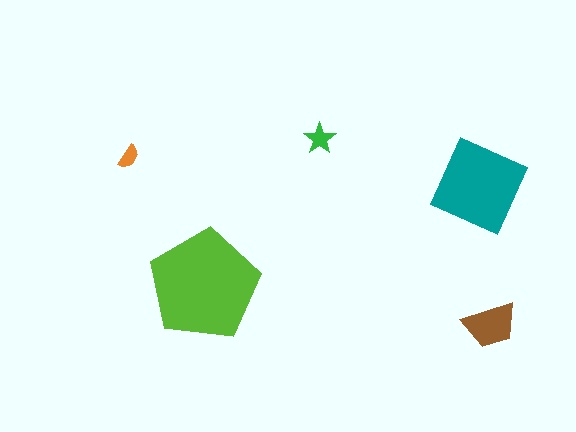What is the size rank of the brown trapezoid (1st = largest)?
3rd.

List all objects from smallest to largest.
The orange semicircle, the green star, the brown trapezoid, the teal diamond, the lime pentagon.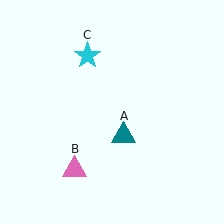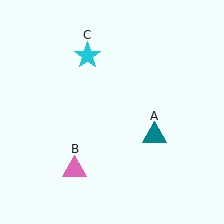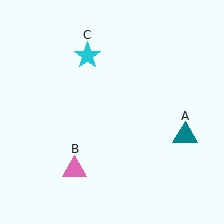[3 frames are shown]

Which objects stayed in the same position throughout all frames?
Pink triangle (object B) and cyan star (object C) remained stationary.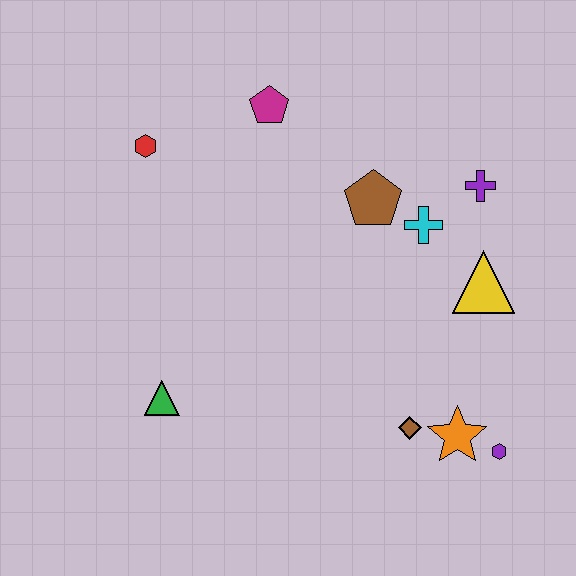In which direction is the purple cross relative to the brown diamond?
The purple cross is above the brown diamond.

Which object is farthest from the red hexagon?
The purple hexagon is farthest from the red hexagon.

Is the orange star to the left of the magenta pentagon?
No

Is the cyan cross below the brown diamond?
No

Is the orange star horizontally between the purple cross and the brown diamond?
Yes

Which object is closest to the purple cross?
The cyan cross is closest to the purple cross.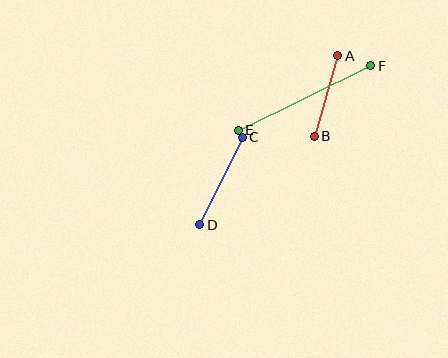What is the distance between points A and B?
The distance is approximately 84 pixels.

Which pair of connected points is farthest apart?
Points E and F are farthest apart.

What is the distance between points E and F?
The distance is approximately 147 pixels.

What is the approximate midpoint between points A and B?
The midpoint is at approximately (326, 96) pixels.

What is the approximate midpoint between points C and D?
The midpoint is at approximately (221, 181) pixels.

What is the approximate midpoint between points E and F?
The midpoint is at approximately (304, 98) pixels.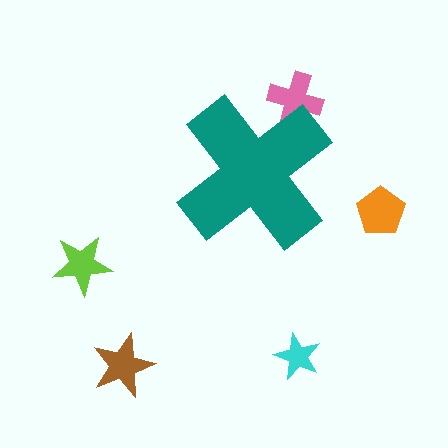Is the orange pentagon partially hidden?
No, the orange pentagon is fully visible.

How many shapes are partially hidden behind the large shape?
1 shape is partially hidden.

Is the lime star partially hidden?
No, the lime star is fully visible.